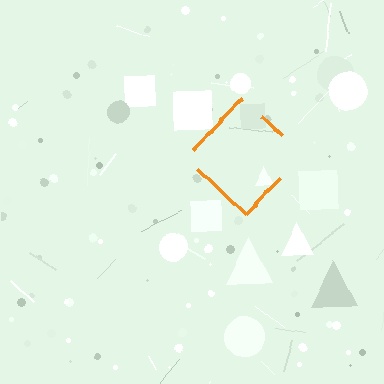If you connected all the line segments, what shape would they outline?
They would outline a diamond.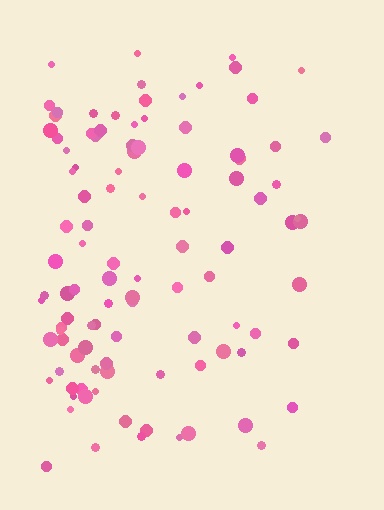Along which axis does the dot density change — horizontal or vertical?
Horizontal.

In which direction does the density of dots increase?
From right to left, with the left side densest.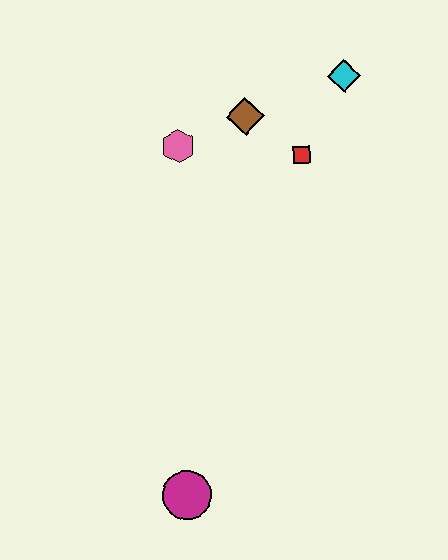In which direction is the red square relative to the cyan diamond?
The red square is below the cyan diamond.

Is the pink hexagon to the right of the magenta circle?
Yes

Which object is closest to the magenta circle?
The pink hexagon is closest to the magenta circle.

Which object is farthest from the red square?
The magenta circle is farthest from the red square.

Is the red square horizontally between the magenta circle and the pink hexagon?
No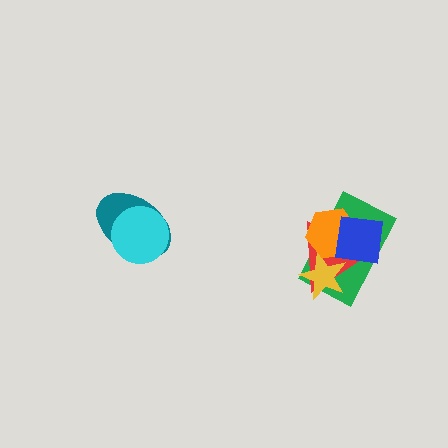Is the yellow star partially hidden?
Yes, it is partially covered by another shape.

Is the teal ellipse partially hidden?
Yes, it is partially covered by another shape.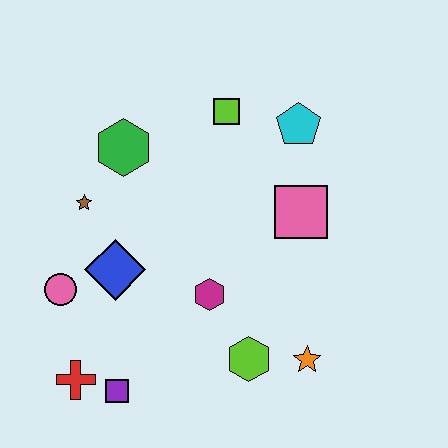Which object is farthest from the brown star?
The orange star is farthest from the brown star.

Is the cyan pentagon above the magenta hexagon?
Yes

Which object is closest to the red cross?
The purple square is closest to the red cross.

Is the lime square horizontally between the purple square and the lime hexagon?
Yes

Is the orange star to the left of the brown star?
No